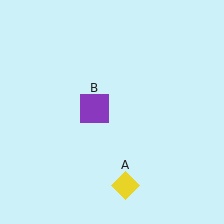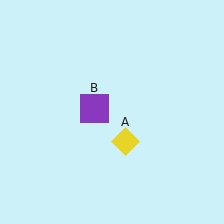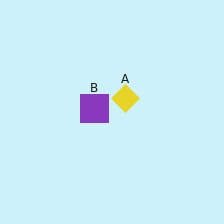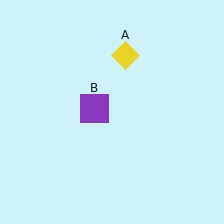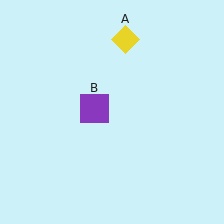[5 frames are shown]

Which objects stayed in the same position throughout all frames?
Purple square (object B) remained stationary.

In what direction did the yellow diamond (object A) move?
The yellow diamond (object A) moved up.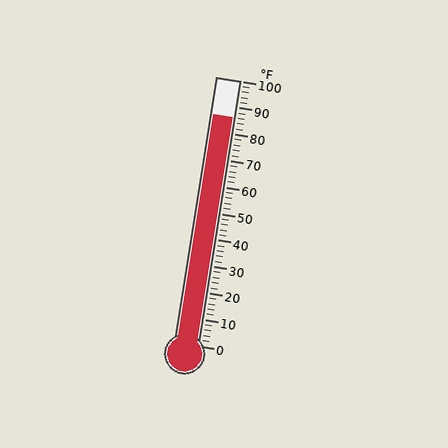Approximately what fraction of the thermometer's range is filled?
The thermometer is filled to approximately 85% of its range.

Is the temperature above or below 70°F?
The temperature is above 70°F.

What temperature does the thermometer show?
The thermometer shows approximately 86°F.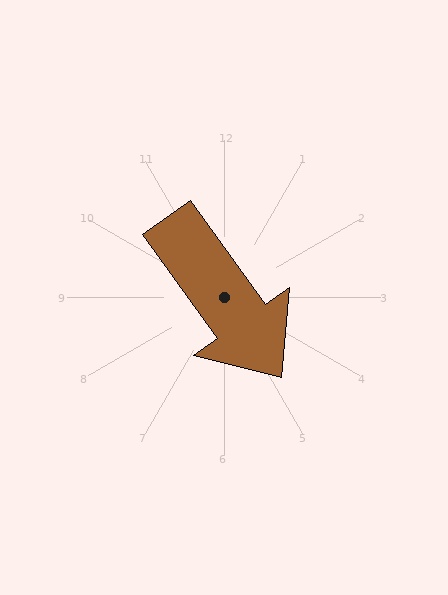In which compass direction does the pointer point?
Southeast.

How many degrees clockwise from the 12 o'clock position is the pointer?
Approximately 144 degrees.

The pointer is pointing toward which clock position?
Roughly 5 o'clock.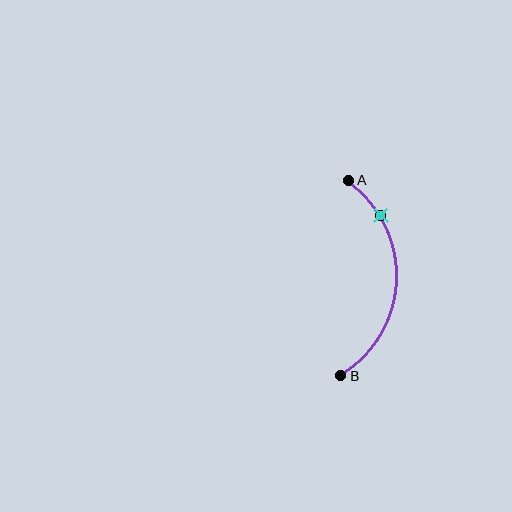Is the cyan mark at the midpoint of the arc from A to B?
No. The cyan mark lies on the arc but is closer to endpoint A. The arc midpoint would be at the point on the curve equidistant along the arc from both A and B.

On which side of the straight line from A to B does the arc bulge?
The arc bulges to the right of the straight line connecting A and B.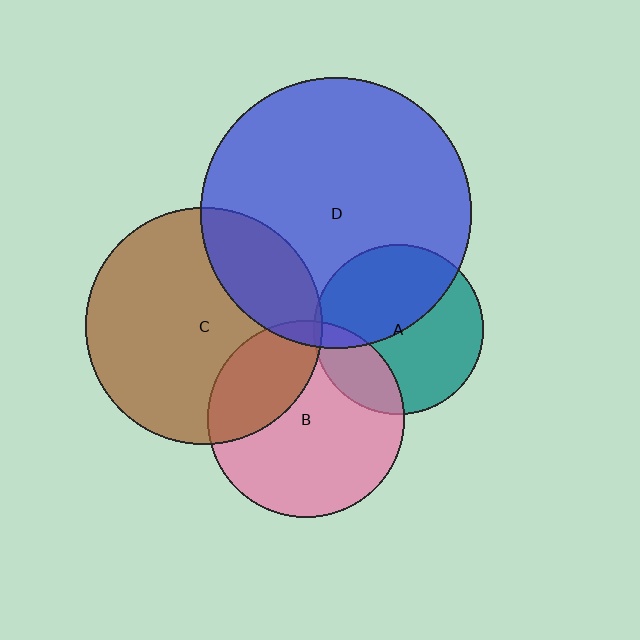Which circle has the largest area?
Circle D (blue).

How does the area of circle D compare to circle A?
Approximately 2.5 times.